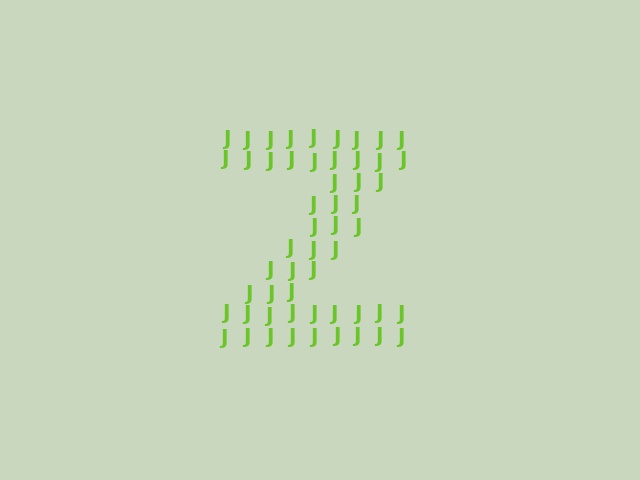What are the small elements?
The small elements are letter J's.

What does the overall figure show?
The overall figure shows the letter Z.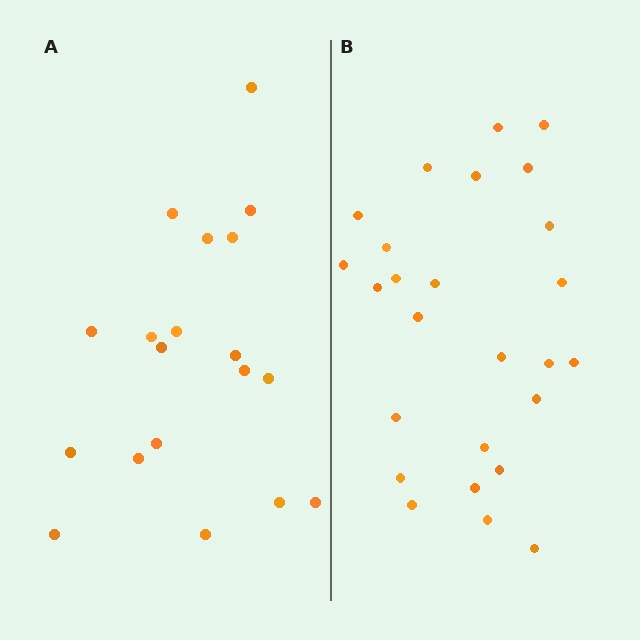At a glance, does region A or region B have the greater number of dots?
Region B (the right region) has more dots.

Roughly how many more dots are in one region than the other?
Region B has roughly 8 or so more dots than region A.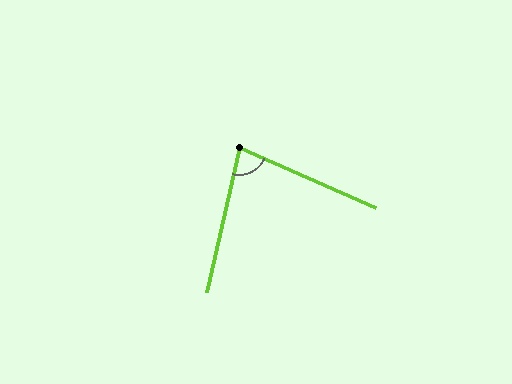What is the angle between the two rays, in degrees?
Approximately 79 degrees.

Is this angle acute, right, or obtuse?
It is acute.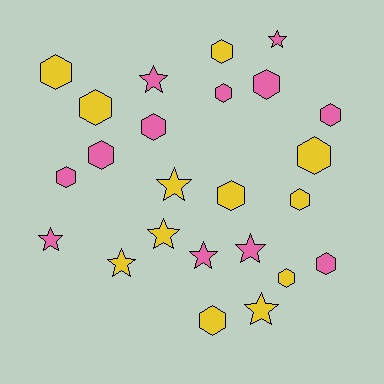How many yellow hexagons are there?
There are 8 yellow hexagons.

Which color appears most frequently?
Yellow, with 12 objects.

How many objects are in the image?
There are 24 objects.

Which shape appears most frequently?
Hexagon, with 15 objects.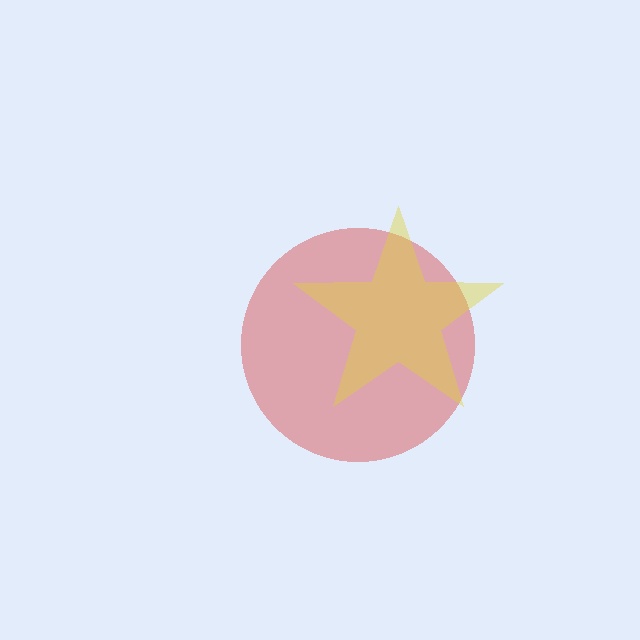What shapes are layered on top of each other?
The layered shapes are: a red circle, a yellow star.